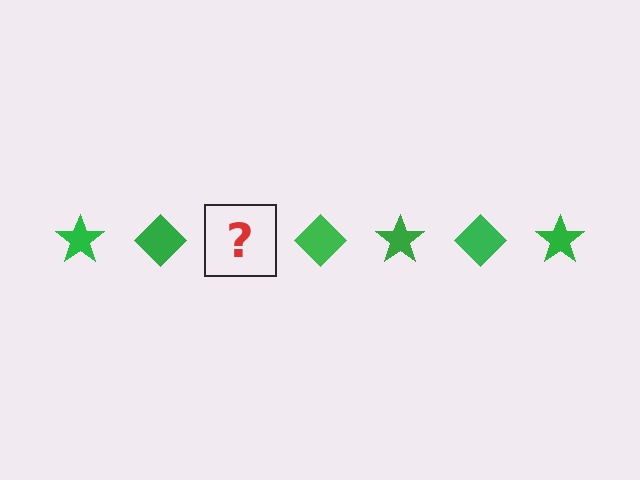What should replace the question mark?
The question mark should be replaced with a green star.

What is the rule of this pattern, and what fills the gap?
The rule is that the pattern cycles through star, diamond shapes in green. The gap should be filled with a green star.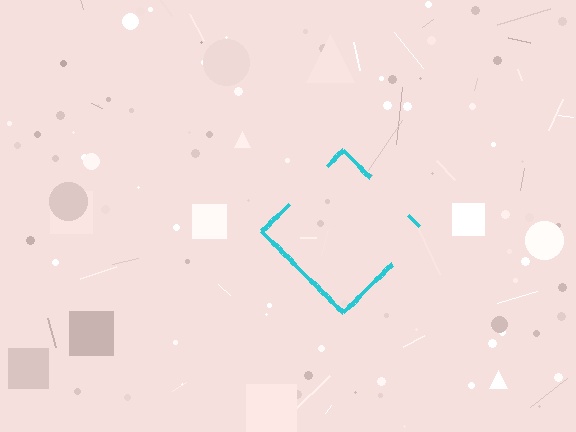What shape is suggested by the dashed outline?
The dashed outline suggests a diamond.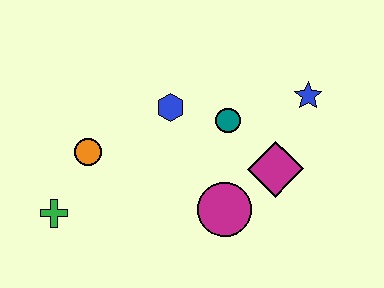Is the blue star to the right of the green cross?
Yes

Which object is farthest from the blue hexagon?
The green cross is farthest from the blue hexagon.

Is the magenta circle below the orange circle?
Yes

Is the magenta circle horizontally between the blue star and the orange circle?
Yes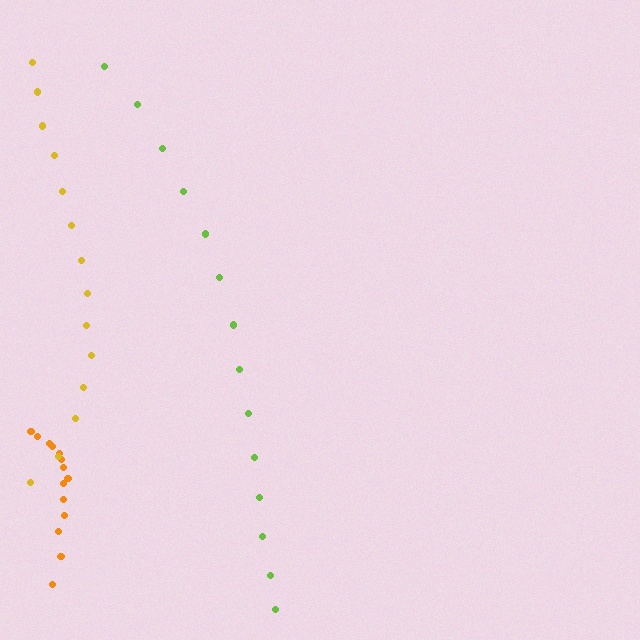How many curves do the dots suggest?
There are 3 distinct paths.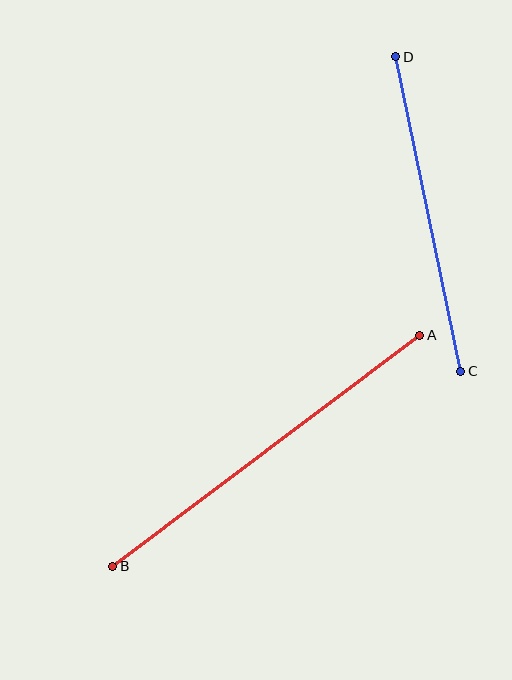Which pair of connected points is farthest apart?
Points A and B are farthest apart.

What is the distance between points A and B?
The distance is approximately 384 pixels.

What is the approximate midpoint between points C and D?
The midpoint is at approximately (428, 214) pixels.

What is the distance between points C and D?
The distance is approximately 321 pixels.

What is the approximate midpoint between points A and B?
The midpoint is at approximately (266, 451) pixels.